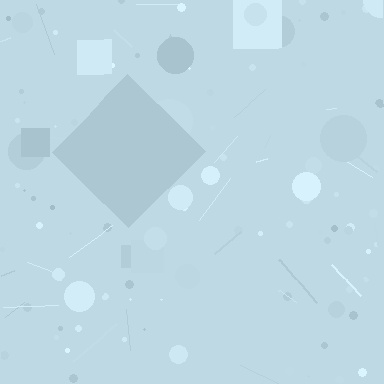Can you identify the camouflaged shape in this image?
The camouflaged shape is a diamond.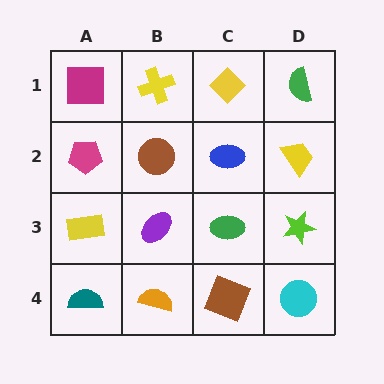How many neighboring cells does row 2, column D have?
3.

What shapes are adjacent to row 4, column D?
A lime star (row 3, column D), a brown square (row 4, column C).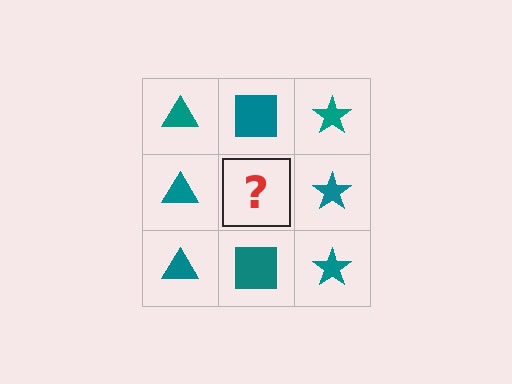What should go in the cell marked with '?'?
The missing cell should contain a teal square.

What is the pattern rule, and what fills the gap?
The rule is that each column has a consistent shape. The gap should be filled with a teal square.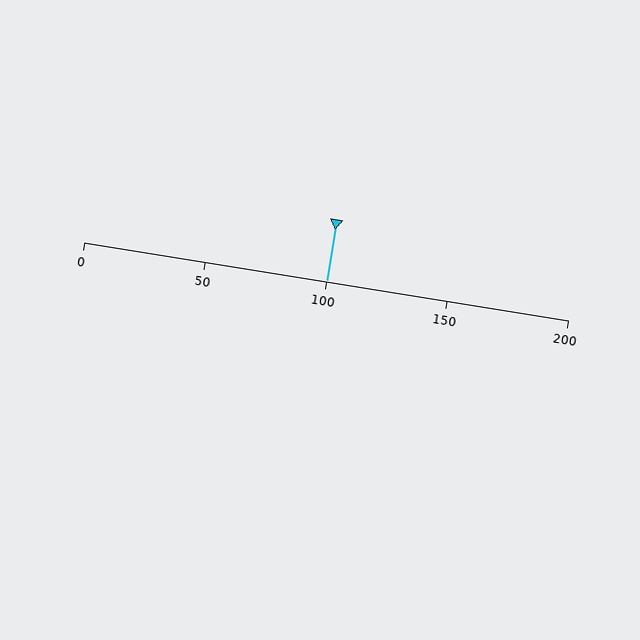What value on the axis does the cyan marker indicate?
The marker indicates approximately 100.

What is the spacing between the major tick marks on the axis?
The major ticks are spaced 50 apart.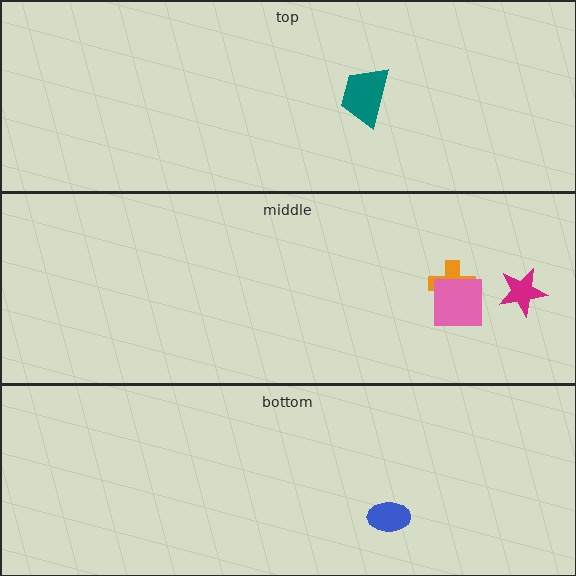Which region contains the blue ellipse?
The bottom region.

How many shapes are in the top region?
1.